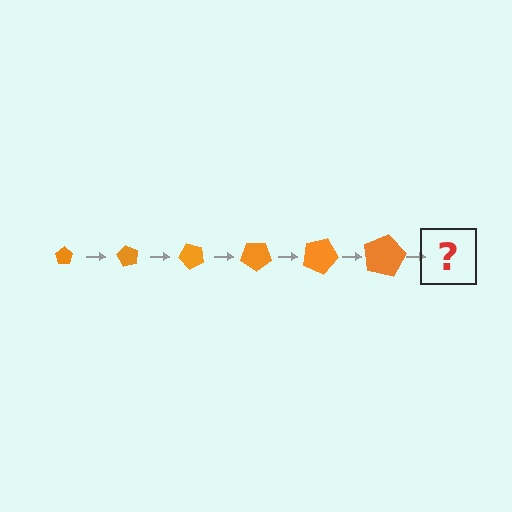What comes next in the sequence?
The next element should be a pentagon, larger than the previous one and rotated 360 degrees from the start.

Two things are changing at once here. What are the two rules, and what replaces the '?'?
The two rules are that the pentagon grows larger each step and it rotates 60 degrees each step. The '?' should be a pentagon, larger than the previous one and rotated 360 degrees from the start.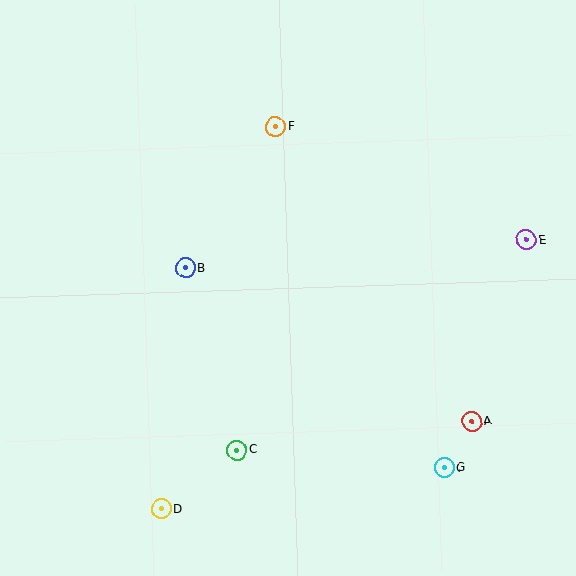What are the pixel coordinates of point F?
Point F is at (276, 126).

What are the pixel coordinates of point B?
Point B is at (186, 268).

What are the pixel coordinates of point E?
Point E is at (526, 240).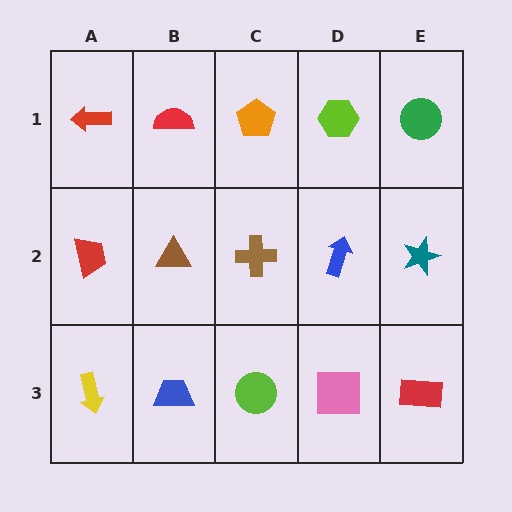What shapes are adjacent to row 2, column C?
An orange pentagon (row 1, column C), a lime circle (row 3, column C), a brown triangle (row 2, column B), a blue arrow (row 2, column D).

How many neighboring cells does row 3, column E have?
2.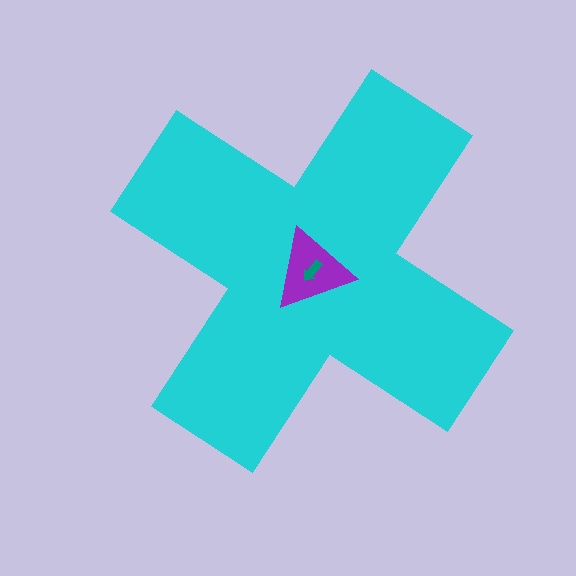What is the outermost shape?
The cyan cross.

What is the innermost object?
The teal arrow.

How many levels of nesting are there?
3.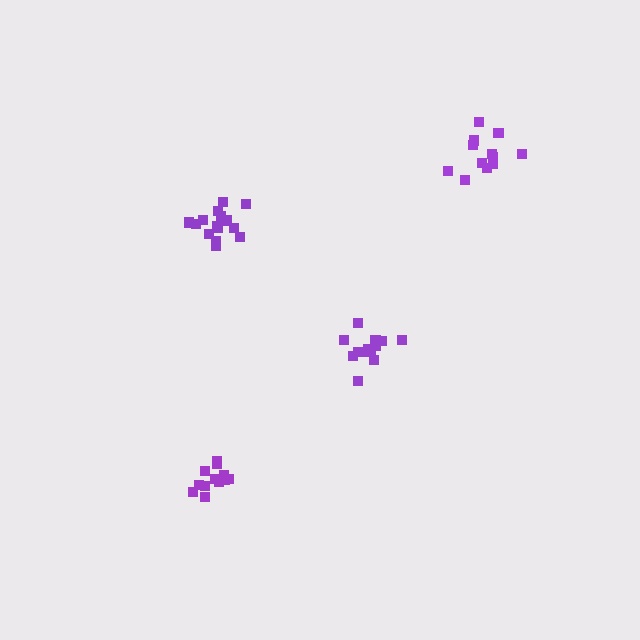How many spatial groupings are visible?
There are 4 spatial groupings.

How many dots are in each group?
Group 1: 13 dots, Group 2: 12 dots, Group 3: 12 dots, Group 4: 16 dots (53 total).